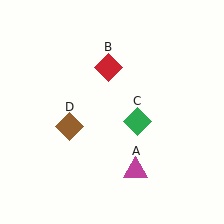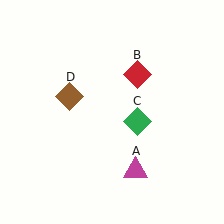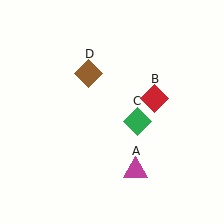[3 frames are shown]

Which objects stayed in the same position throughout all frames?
Magenta triangle (object A) and green diamond (object C) remained stationary.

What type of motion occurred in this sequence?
The red diamond (object B), brown diamond (object D) rotated clockwise around the center of the scene.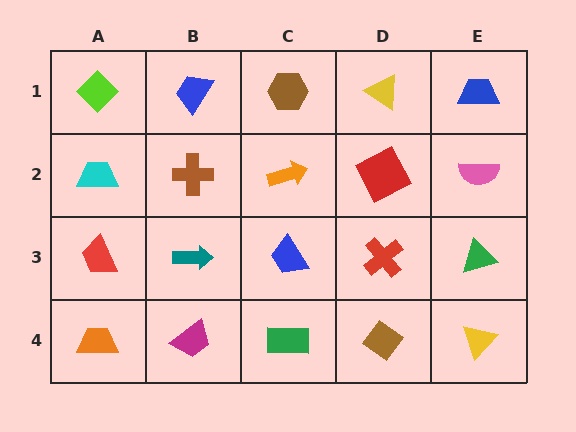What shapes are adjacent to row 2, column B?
A blue trapezoid (row 1, column B), a teal arrow (row 3, column B), a cyan trapezoid (row 2, column A), an orange arrow (row 2, column C).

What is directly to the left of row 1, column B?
A lime diamond.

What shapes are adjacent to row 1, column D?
A red square (row 2, column D), a brown hexagon (row 1, column C), a blue trapezoid (row 1, column E).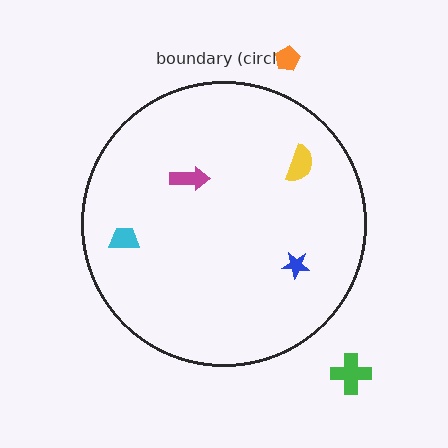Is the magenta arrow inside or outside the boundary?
Inside.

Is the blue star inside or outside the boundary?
Inside.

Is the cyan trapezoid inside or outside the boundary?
Inside.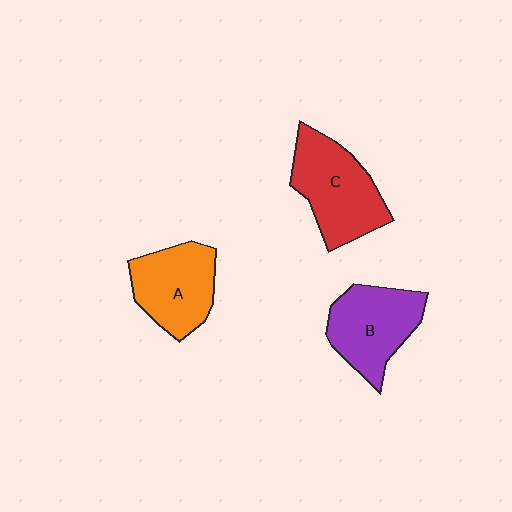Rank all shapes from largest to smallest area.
From largest to smallest: C (red), B (purple), A (orange).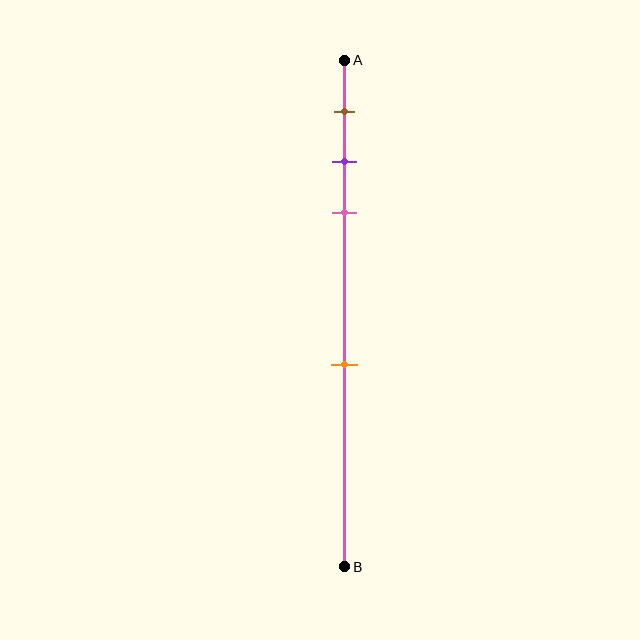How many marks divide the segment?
There are 4 marks dividing the segment.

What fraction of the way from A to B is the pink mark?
The pink mark is approximately 30% (0.3) of the way from A to B.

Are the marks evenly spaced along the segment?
No, the marks are not evenly spaced.